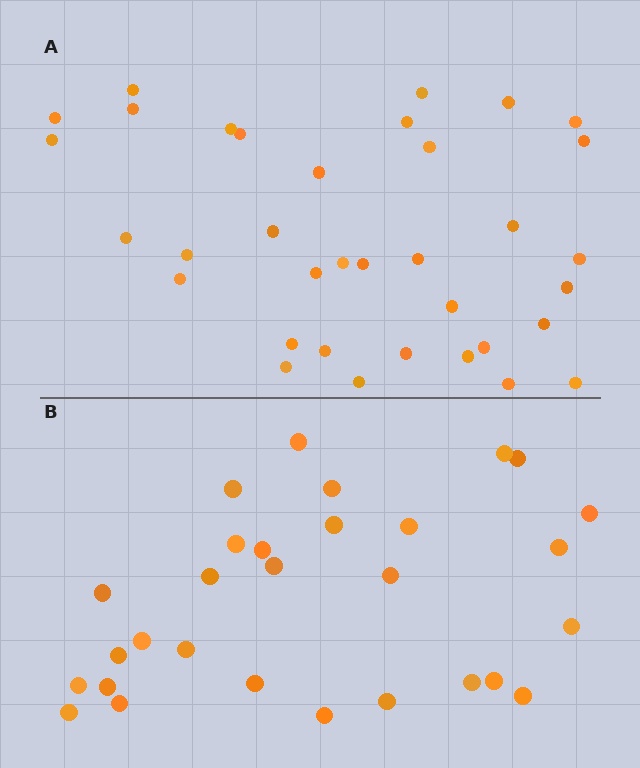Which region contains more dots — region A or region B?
Region A (the top region) has more dots.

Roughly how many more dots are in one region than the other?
Region A has about 6 more dots than region B.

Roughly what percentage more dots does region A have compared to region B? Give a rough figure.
About 20% more.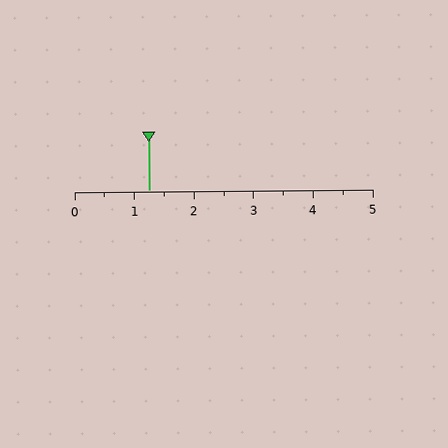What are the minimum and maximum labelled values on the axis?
The axis runs from 0 to 5.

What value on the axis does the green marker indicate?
The marker indicates approximately 1.2.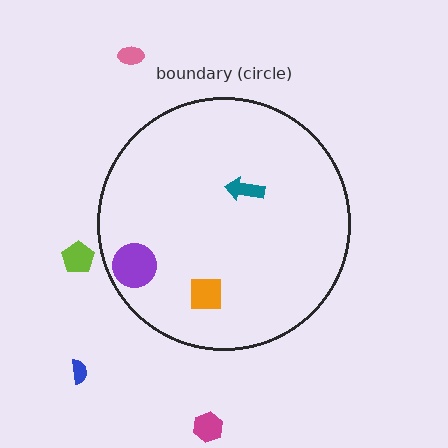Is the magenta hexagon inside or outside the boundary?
Outside.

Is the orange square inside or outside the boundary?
Inside.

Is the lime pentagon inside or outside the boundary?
Outside.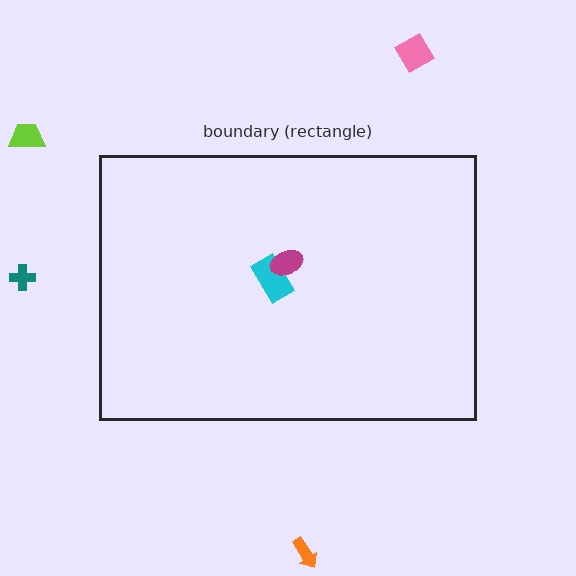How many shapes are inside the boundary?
2 inside, 4 outside.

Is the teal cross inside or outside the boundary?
Outside.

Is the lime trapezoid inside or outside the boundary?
Outside.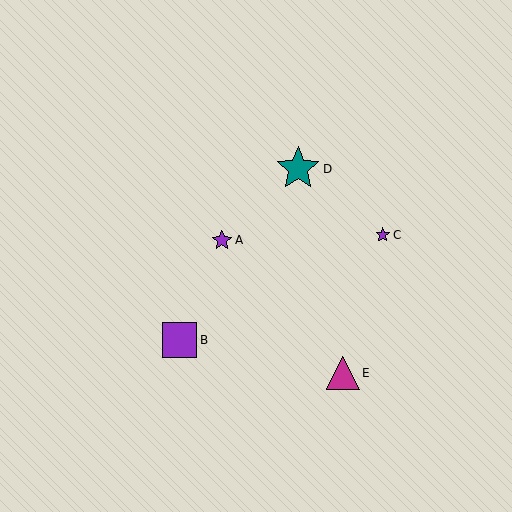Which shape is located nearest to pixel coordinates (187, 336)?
The purple square (labeled B) at (180, 340) is nearest to that location.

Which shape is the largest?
The teal star (labeled D) is the largest.